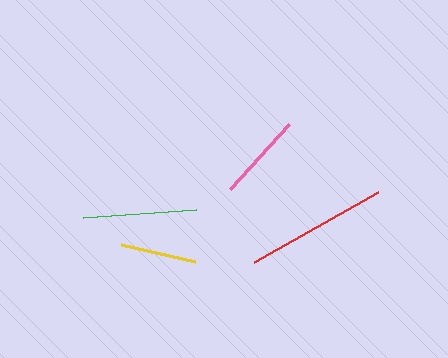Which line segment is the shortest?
The yellow line is the shortest at approximately 76 pixels.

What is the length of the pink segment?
The pink segment is approximately 87 pixels long.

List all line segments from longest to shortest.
From longest to shortest: red, green, pink, yellow.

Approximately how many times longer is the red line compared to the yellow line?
The red line is approximately 1.9 times the length of the yellow line.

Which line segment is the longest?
The red line is the longest at approximately 142 pixels.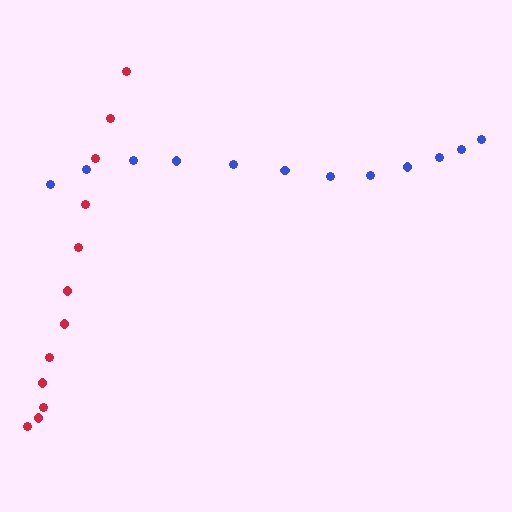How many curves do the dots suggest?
There are 2 distinct paths.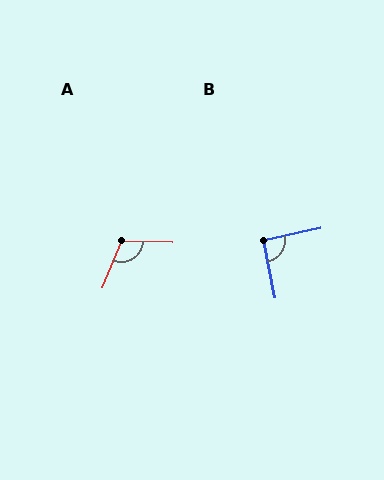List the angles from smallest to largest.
B (91°), A (110°).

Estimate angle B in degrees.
Approximately 91 degrees.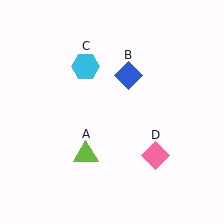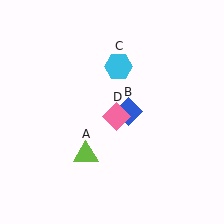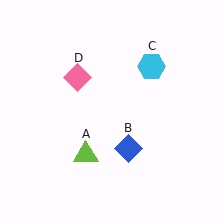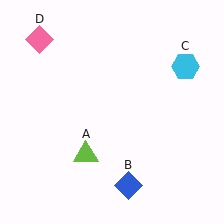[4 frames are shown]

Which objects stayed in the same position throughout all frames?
Lime triangle (object A) remained stationary.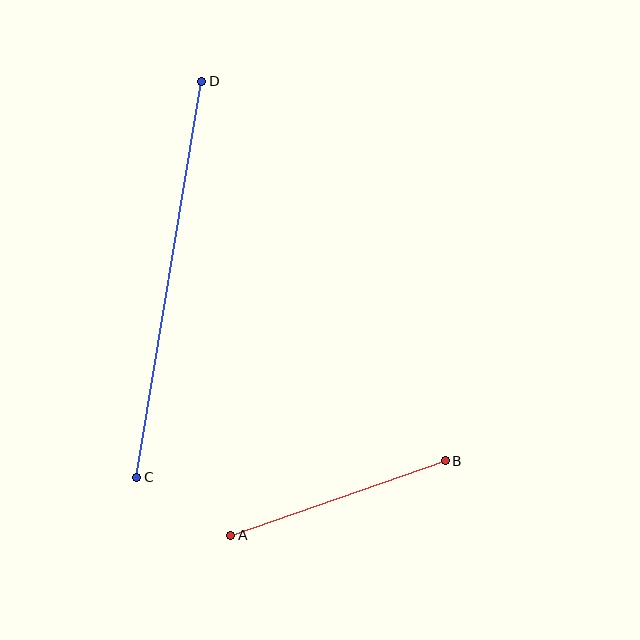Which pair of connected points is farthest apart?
Points C and D are farthest apart.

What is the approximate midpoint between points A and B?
The midpoint is at approximately (338, 498) pixels.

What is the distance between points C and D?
The distance is approximately 401 pixels.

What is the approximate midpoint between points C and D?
The midpoint is at approximately (169, 279) pixels.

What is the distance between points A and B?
The distance is approximately 227 pixels.